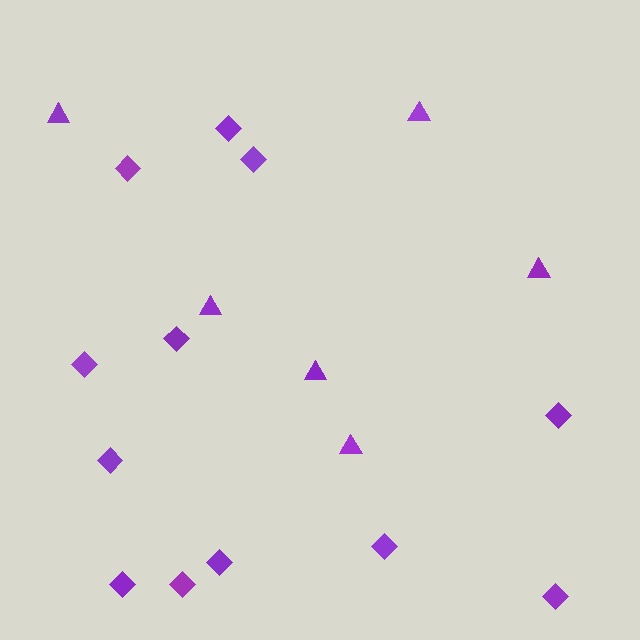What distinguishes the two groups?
There are 2 groups: one group of diamonds (12) and one group of triangles (6).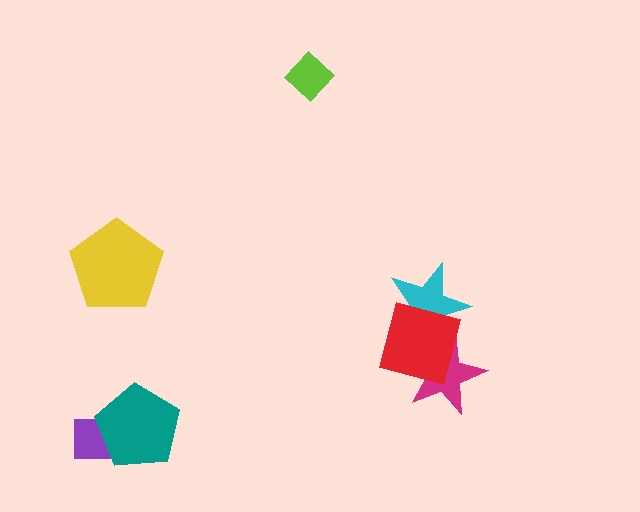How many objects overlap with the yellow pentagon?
0 objects overlap with the yellow pentagon.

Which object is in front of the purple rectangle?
The teal pentagon is in front of the purple rectangle.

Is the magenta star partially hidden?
Yes, it is partially covered by another shape.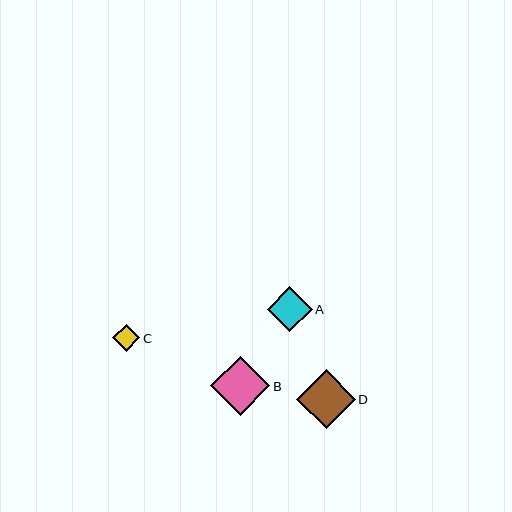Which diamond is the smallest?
Diamond C is the smallest with a size of approximately 27 pixels.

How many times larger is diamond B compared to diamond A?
Diamond B is approximately 1.3 times the size of diamond A.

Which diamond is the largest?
Diamond B is the largest with a size of approximately 59 pixels.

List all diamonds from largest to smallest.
From largest to smallest: B, D, A, C.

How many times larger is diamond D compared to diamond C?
Diamond D is approximately 2.2 times the size of diamond C.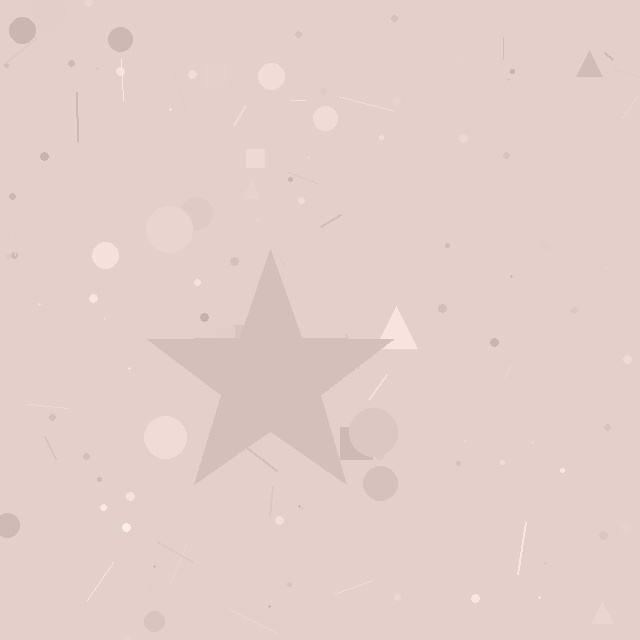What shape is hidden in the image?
A star is hidden in the image.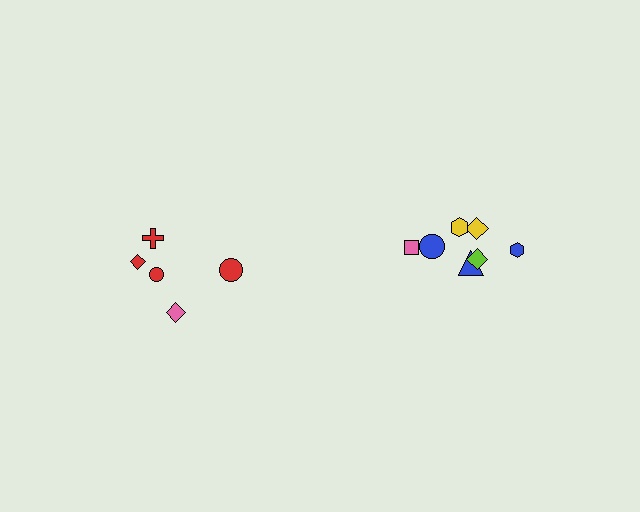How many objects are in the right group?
There are 7 objects.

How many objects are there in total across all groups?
There are 12 objects.